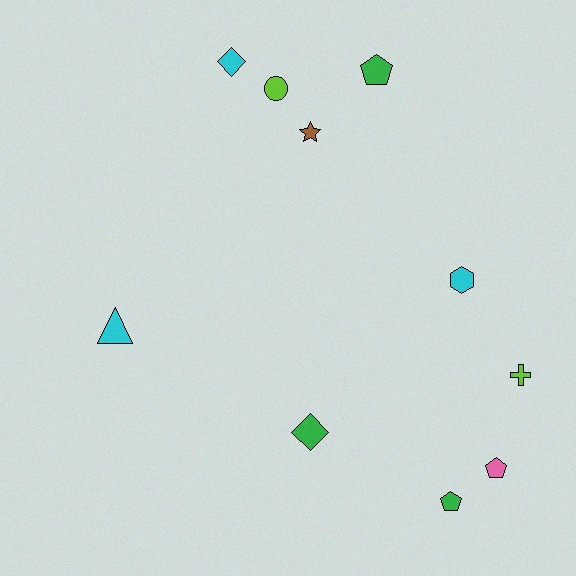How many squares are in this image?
There are no squares.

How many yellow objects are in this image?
There are no yellow objects.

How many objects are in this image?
There are 10 objects.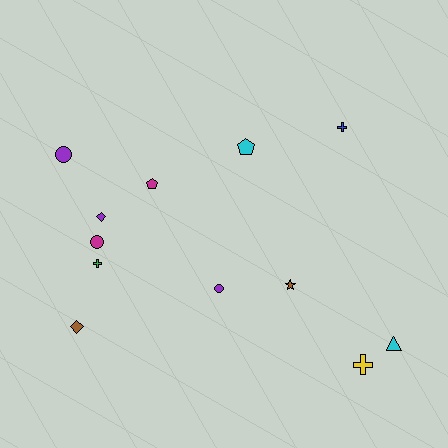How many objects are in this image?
There are 12 objects.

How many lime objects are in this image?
There are no lime objects.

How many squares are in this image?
There are no squares.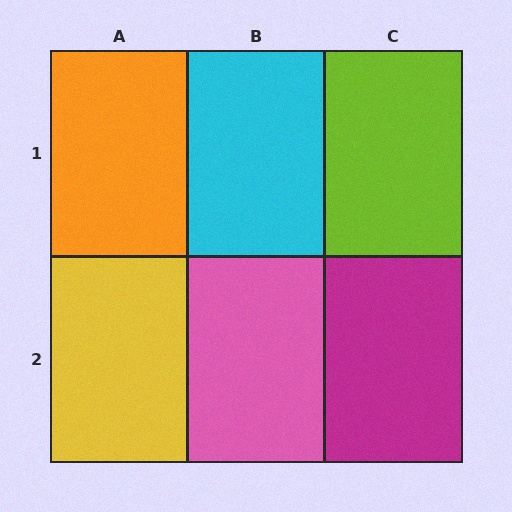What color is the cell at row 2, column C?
Magenta.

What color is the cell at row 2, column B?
Pink.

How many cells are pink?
1 cell is pink.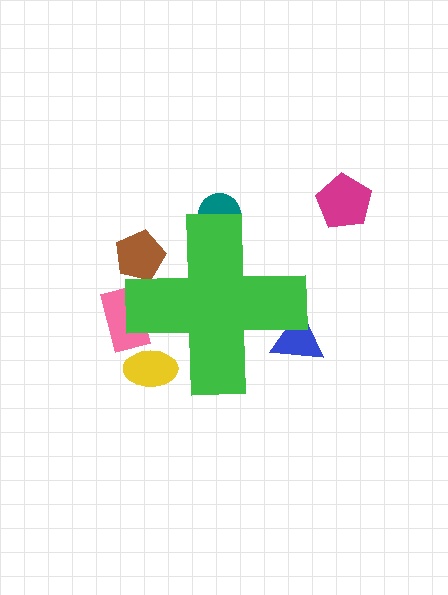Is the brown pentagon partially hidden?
Yes, the brown pentagon is partially hidden behind the green cross.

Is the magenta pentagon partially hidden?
No, the magenta pentagon is fully visible.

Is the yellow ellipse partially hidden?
Yes, the yellow ellipse is partially hidden behind the green cross.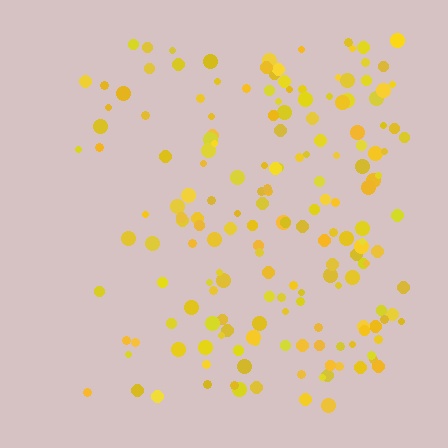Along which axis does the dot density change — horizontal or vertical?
Horizontal.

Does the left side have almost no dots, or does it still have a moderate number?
Still a moderate number, just noticeably fewer than the right.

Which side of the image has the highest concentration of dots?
The right.